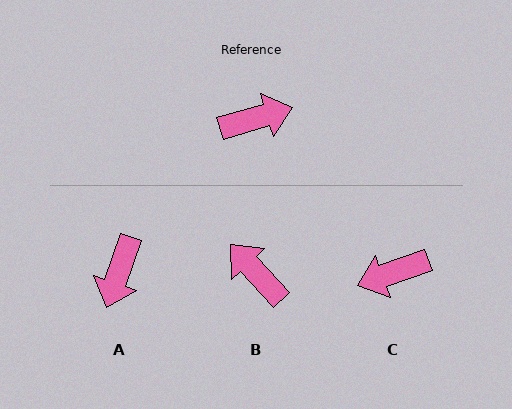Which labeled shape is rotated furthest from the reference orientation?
C, about 177 degrees away.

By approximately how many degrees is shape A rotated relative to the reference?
Approximately 125 degrees clockwise.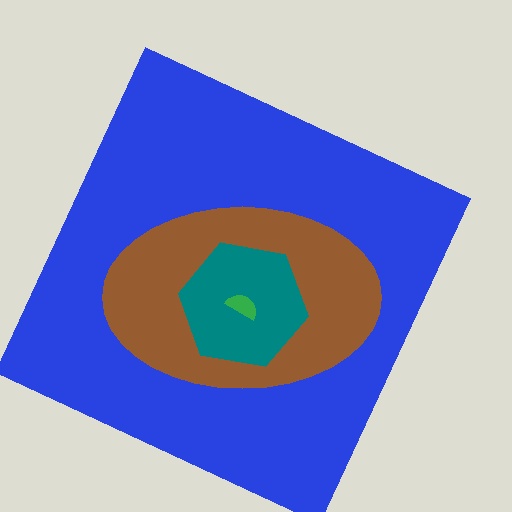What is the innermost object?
The green semicircle.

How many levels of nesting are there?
4.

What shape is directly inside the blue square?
The brown ellipse.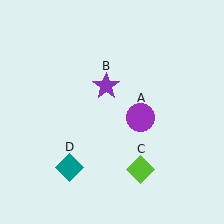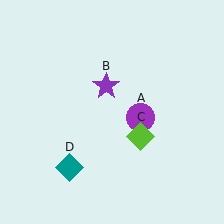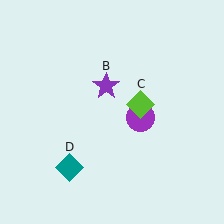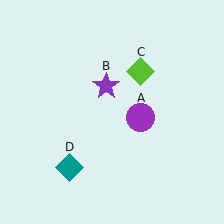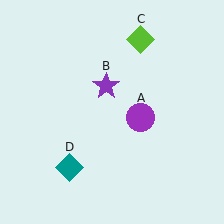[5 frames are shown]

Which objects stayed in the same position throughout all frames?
Purple circle (object A) and purple star (object B) and teal diamond (object D) remained stationary.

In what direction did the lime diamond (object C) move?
The lime diamond (object C) moved up.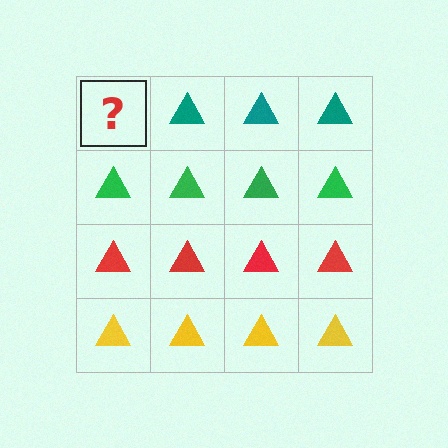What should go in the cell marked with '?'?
The missing cell should contain a teal triangle.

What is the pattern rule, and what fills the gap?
The rule is that each row has a consistent color. The gap should be filled with a teal triangle.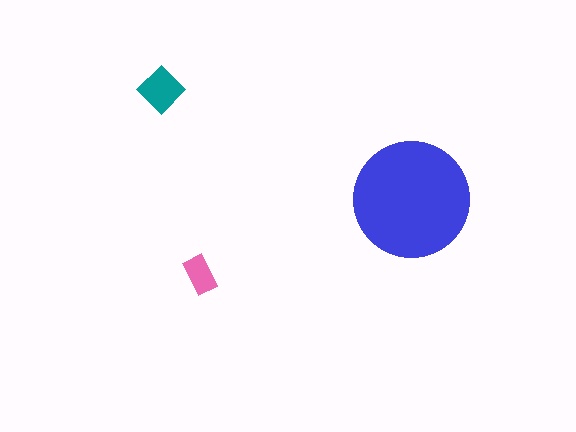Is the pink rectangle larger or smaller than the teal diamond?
Smaller.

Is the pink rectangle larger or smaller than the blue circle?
Smaller.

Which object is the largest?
The blue circle.